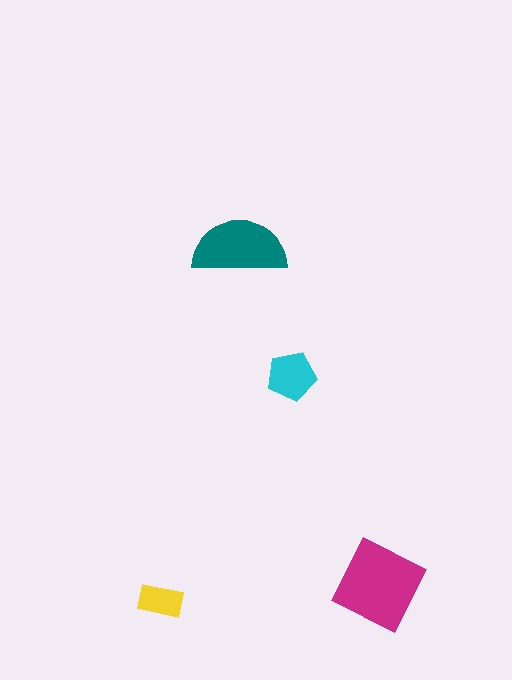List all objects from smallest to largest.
The yellow rectangle, the cyan pentagon, the teal semicircle, the magenta square.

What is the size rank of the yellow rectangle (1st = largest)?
4th.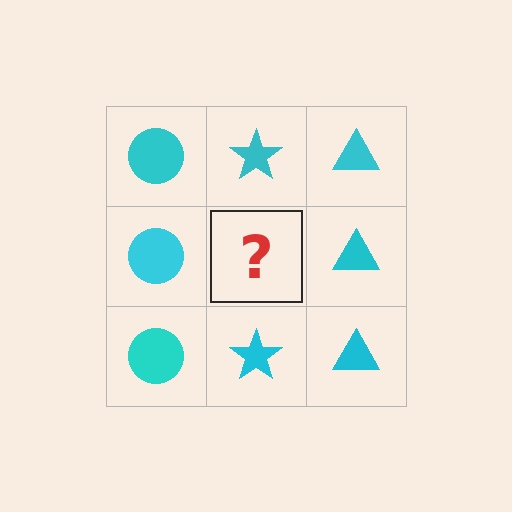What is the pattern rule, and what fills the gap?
The rule is that each column has a consistent shape. The gap should be filled with a cyan star.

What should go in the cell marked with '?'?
The missing cell should contain a cyan star.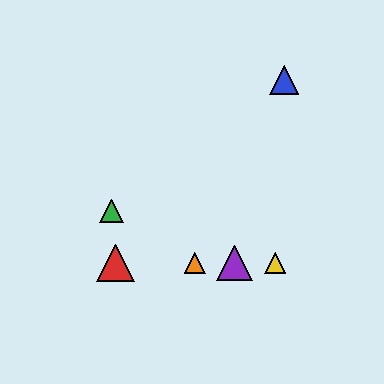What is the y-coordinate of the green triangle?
The green triangle is at y≈211.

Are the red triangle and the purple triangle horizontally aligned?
Yes, both are at y≈263.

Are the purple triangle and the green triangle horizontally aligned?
No, the purple triangle is at y≈263 and the green triangle is at y≈211.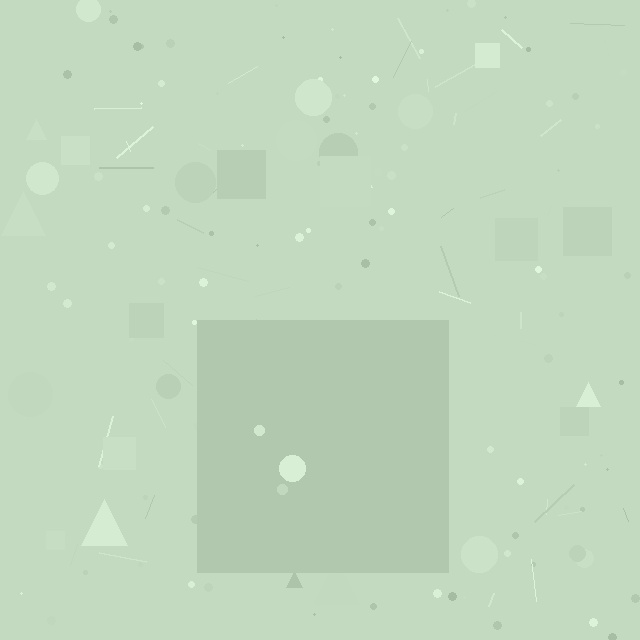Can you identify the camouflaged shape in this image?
The camouflaged shape is a square.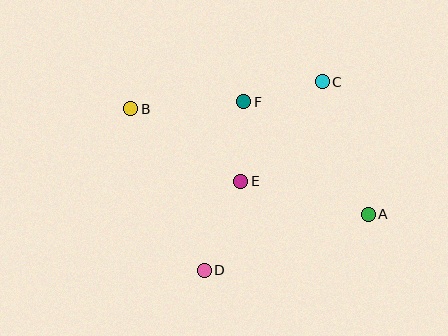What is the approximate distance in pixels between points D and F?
The distance between D and F is approximately 173 pixels.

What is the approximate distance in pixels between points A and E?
The distance between A and E is approximately 132 pixels.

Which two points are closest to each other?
Points E and F are closest to each other.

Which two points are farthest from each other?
Points A and B are farthest from each other.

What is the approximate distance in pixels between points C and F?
The distance between C and F is approximately 81 pixels.